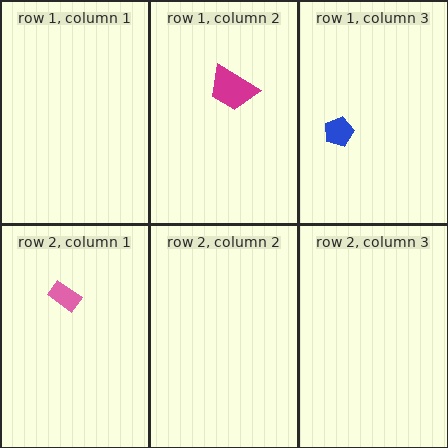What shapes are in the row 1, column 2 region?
The magenta trapezoid.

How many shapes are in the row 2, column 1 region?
1.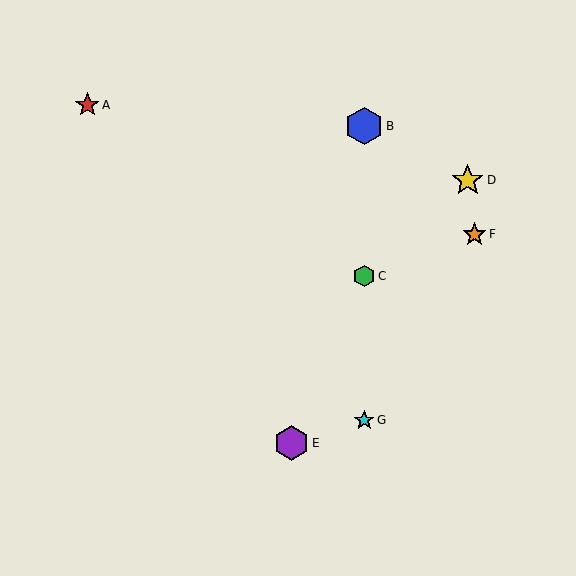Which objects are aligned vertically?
Objects B, C, G are aligned vertically.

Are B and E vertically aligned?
No, B is at x≈364 and E is at x≈291.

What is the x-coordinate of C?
Object C is at x≈364.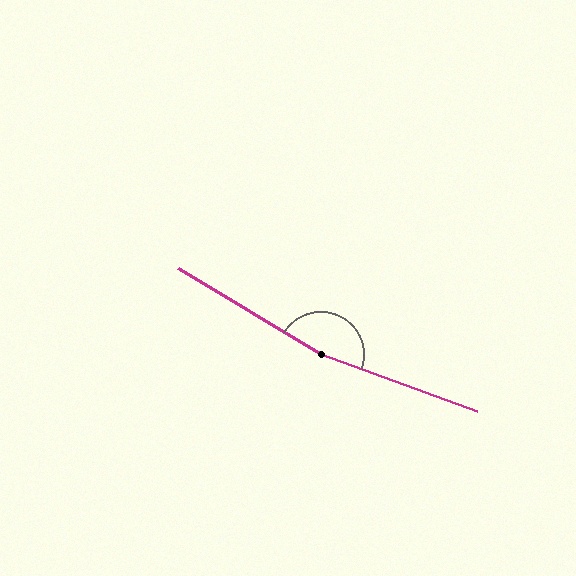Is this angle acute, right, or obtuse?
It is obtuse.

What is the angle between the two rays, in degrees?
Approximately 169 degrees.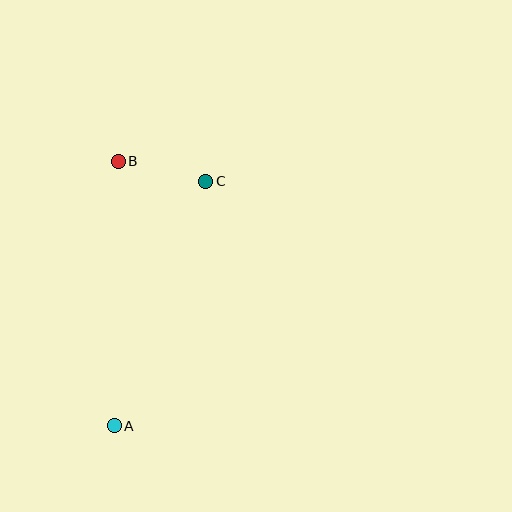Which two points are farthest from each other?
Points A and B are farthest from each other.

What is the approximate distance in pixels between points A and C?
The distance between A and C is approximately 261 pixels.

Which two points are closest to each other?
Points B and C are closest to each other.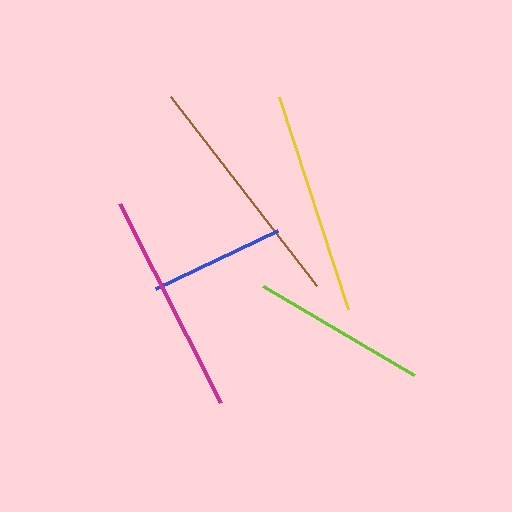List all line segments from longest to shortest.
From longest to shortest: brown, yellow, magenta, lime, blue.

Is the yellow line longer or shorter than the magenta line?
The yellow line is longer than the magenta line.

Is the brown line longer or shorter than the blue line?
The brown line is longer than the blue line.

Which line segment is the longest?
The brown line is the longest at approximately 239 pixels.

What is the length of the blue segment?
The blue segment is approximately 135 pixels long.